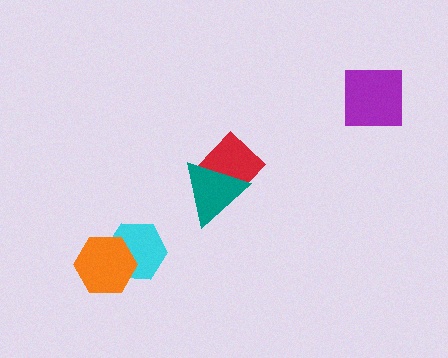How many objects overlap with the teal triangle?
1 object overlaps with the teal triangle.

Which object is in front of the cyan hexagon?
The orange hexagon is in front of the cyan hexagon.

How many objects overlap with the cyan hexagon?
1 object overlaps with the cyan hexagon.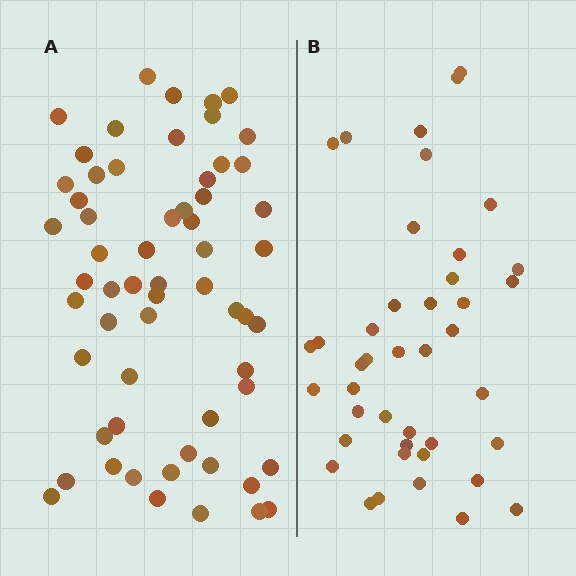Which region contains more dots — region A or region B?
Region A (the left region) has more dots.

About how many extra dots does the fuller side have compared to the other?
Region A has approximately 20 more dots than region B.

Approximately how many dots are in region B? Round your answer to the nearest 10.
About 40 dots. (The exact count is 42, which rounds to 40.)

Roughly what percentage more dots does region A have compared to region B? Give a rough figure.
About 45% more.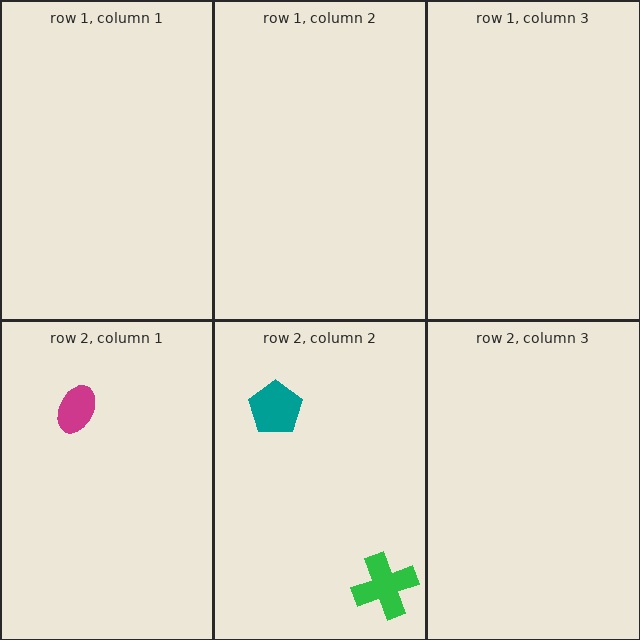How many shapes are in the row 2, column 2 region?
2.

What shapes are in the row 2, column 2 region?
The teal pentagon, the green cross.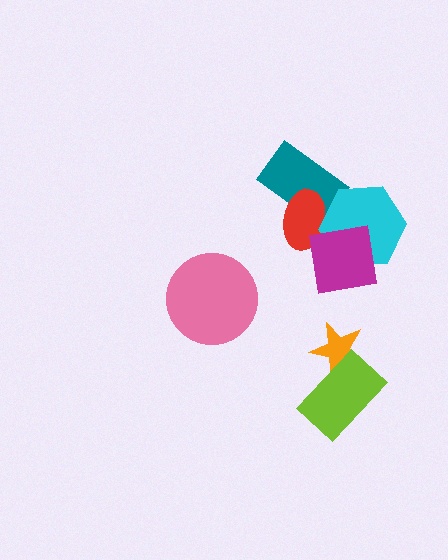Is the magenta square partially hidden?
No, no other shape covers it.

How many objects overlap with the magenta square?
2 objects overlap with the magenta square.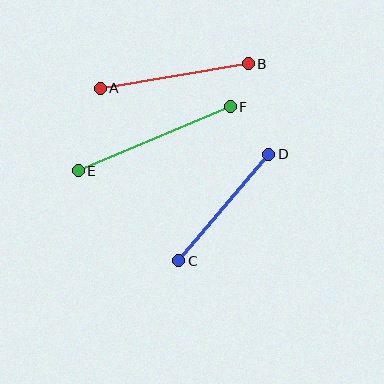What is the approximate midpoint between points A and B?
The midpoint is at approximately (174, 76) pixels.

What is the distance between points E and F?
The distance is approximately 165 pixels.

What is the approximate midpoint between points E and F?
The midpoint is at approximately (154, 139) pixels.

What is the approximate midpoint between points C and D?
The midpoint is at approximately (224, 208) pixels.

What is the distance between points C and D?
The distance is approximately 139 pixels.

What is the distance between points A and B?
The distance is approximately 150 pixels.